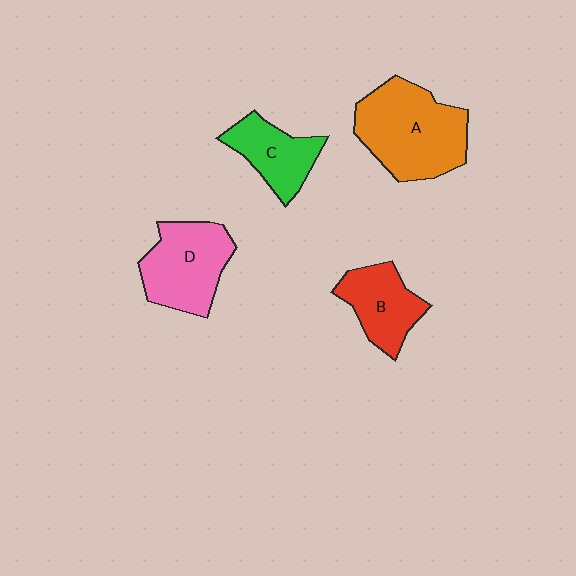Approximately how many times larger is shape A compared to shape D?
Approximately 1.3 times.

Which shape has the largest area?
Shape A (orange).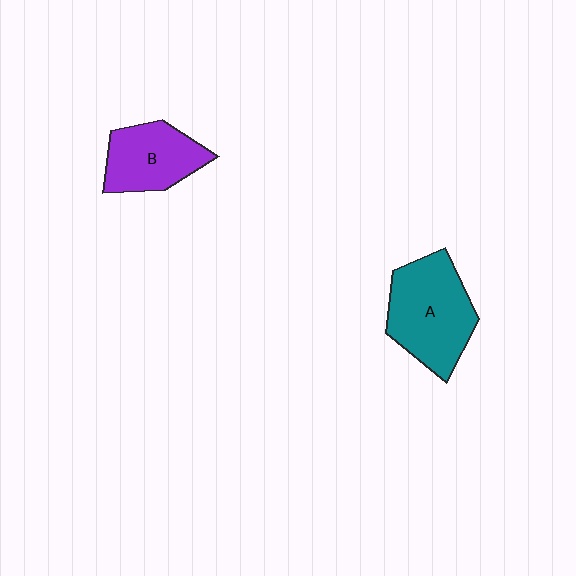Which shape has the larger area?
Shape A (teal).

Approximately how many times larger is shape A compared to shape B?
Approximately 1.4 times.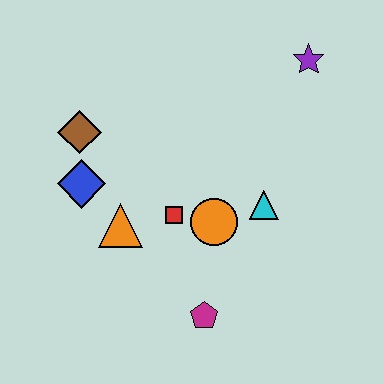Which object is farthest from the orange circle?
The purple star is farthest from the orange circle.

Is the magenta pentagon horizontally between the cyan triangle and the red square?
Yes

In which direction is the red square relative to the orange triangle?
The red square is to the right of the orange triangle.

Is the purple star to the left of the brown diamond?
No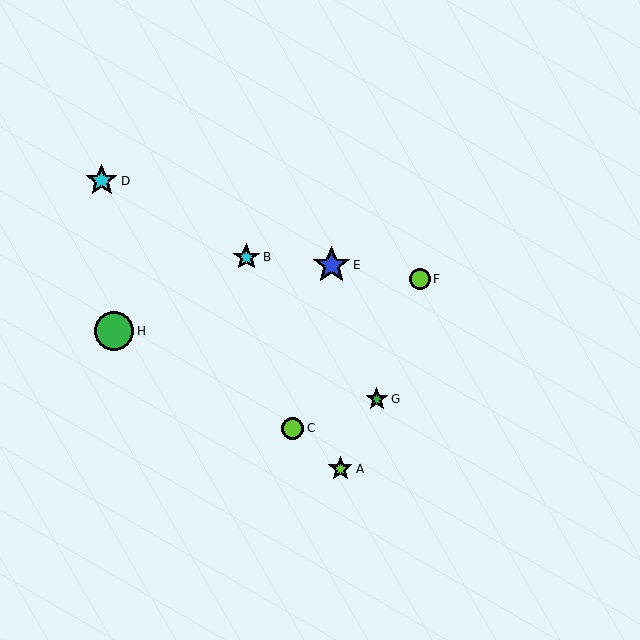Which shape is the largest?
The green circle (labeled H) is the largest.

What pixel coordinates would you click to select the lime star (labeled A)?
Click at (340, 469) to select the lime star A.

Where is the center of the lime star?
The center of the lime star is at (340, 469).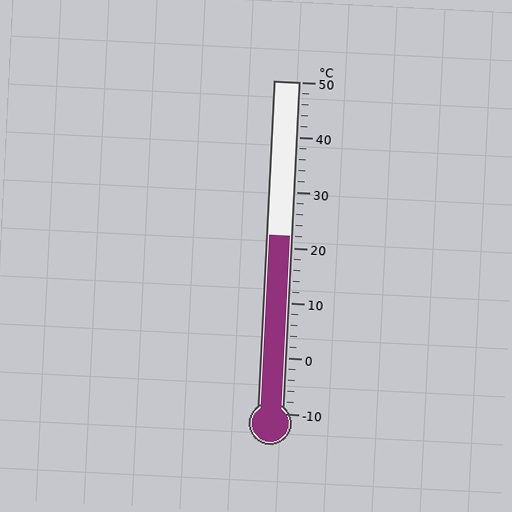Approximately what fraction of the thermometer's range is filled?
The thermometer is filled to approximately 55% of its range.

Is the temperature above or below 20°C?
The temperature is above 20°C.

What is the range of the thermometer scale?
The thermometer scale ranges from -10°C to 50°C.